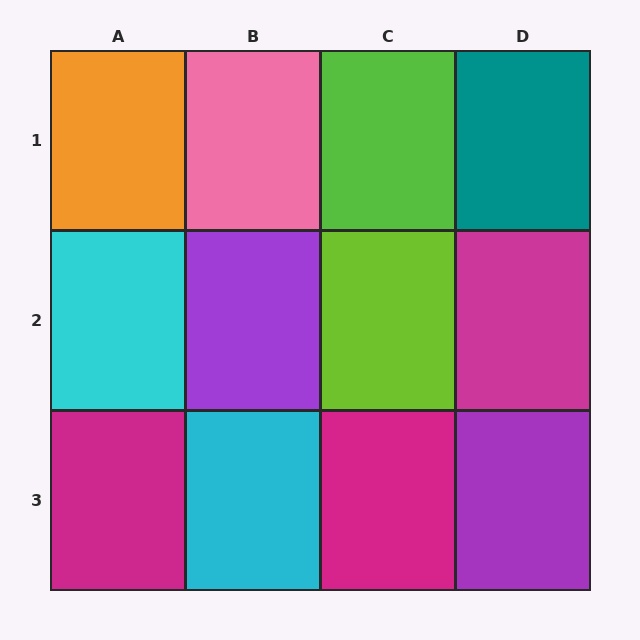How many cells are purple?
2 cells are purple.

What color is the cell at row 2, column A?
Cyan.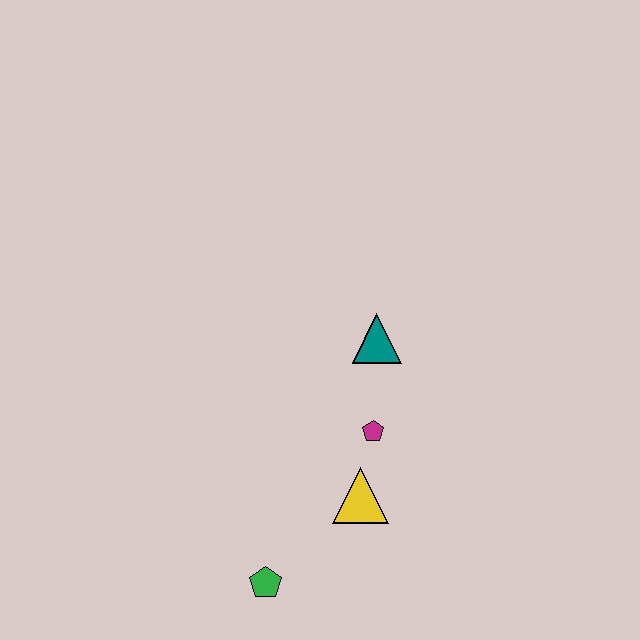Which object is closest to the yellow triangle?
The magenta pentagon is closest to the yellow triangle.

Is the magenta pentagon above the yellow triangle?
Yes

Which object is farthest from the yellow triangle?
The teal triangle is farthest from the yellow triangle.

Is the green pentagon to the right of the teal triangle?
No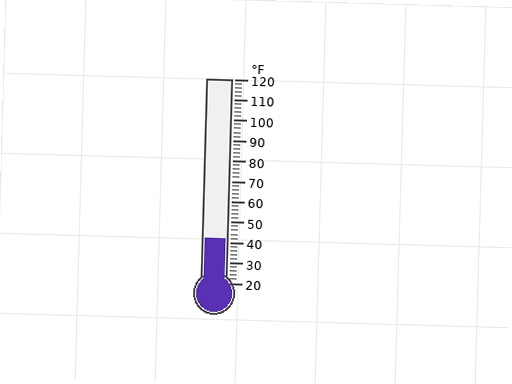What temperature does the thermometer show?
The thermometer shows approximately 42°F.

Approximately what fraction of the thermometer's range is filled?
The thermometer is filled to approximately 20% of its range.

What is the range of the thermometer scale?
The thermometer scale ranges from 20°F to 120°F.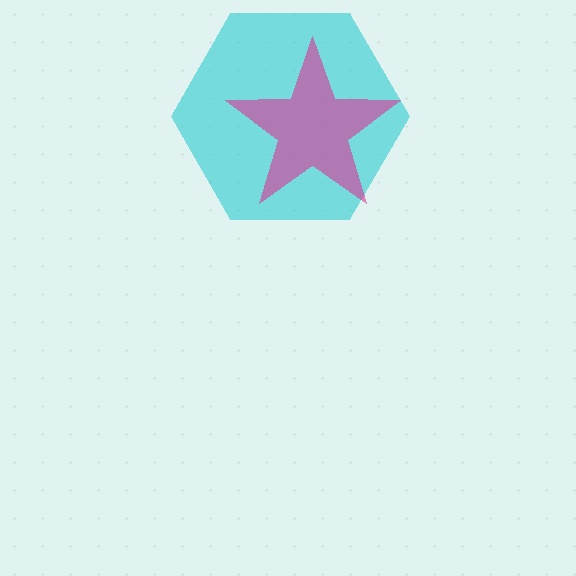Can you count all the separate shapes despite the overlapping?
Yes, there are 2 separate shapes.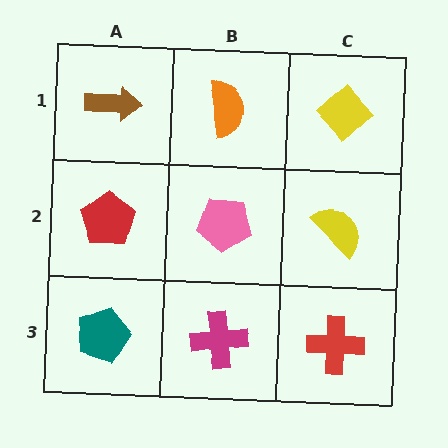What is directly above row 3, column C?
A yellow semicircle.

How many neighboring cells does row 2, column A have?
3.